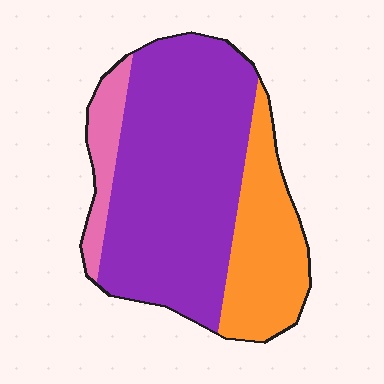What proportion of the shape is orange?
Orange covers about 25% of the shape.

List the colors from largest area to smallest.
From largest to smallest: purple, orange, pink.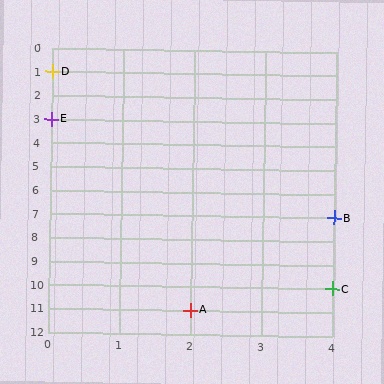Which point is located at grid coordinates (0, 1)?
Point D is at (0, 1).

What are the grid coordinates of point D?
Point D is at grid coordinates (0, 1).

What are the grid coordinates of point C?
Point C is at grid coordinates (4, 10).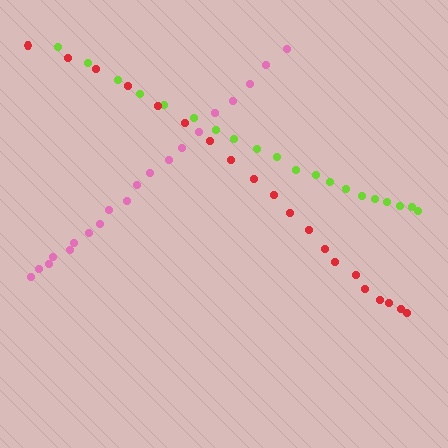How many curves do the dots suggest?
There are 3 distinct paths.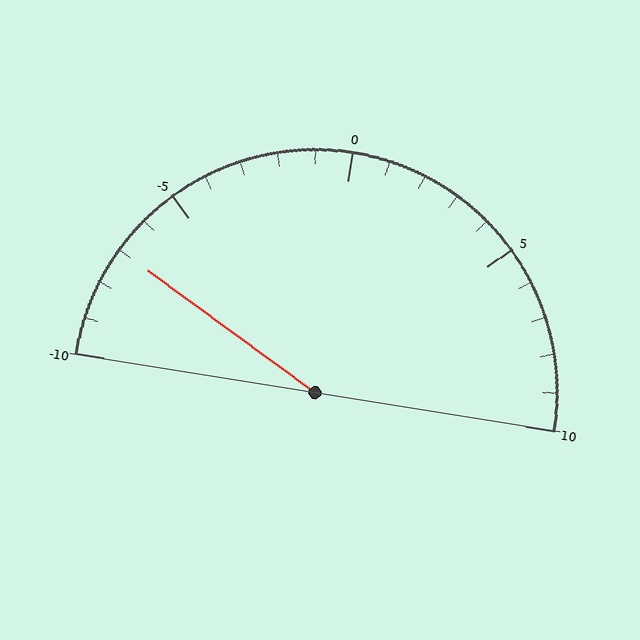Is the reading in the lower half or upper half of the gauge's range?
The reading is in the lower half of the range (-10 to 10).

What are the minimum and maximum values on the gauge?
The gauge ranges from -10 to 10.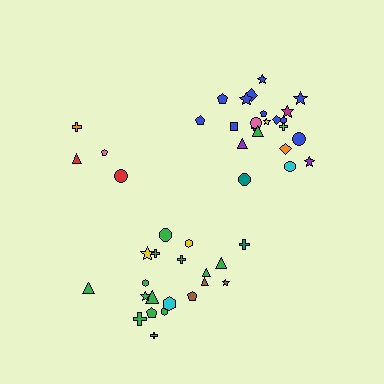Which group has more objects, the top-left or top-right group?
The top-right group.